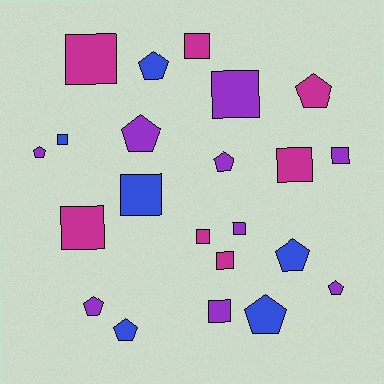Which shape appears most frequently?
Square, with 12 objects.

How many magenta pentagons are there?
There is 1 magenta pentagon.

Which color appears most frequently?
Purple, with 9 objects.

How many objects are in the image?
There are 22 objects.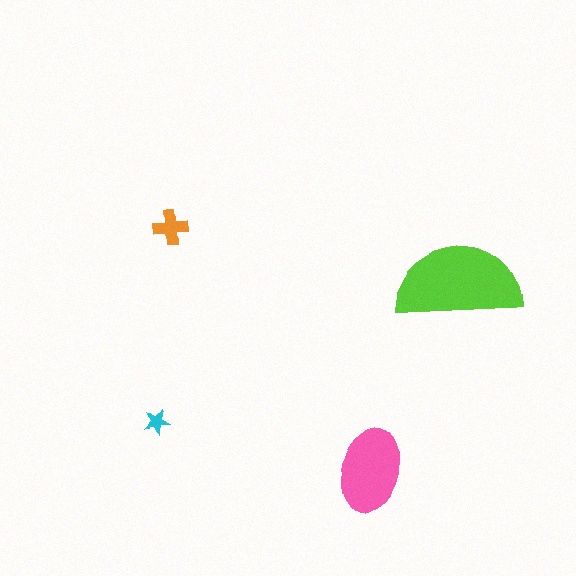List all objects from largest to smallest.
The lime semicircle, the pink ellipse, the orange cross, the cyan star.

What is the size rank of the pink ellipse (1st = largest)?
2nd.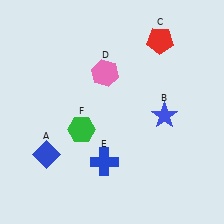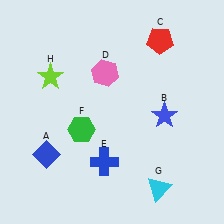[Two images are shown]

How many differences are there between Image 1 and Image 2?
There are 2 differences between the two images.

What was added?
A cyan triangle (G), a lime star (H) were added in Image 2.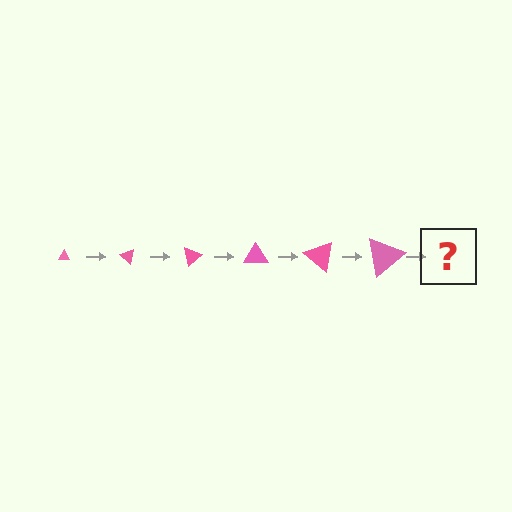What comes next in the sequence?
The next element should be a triangle, larger than the previous one and rotated 240 degrees from the start.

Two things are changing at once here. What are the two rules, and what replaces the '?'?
The two rules are that the triangle grows larger each step and it rotates 40 degrees each step. The '?' should be a triangle, larger than the previous one and rotated 240 degrees from the start.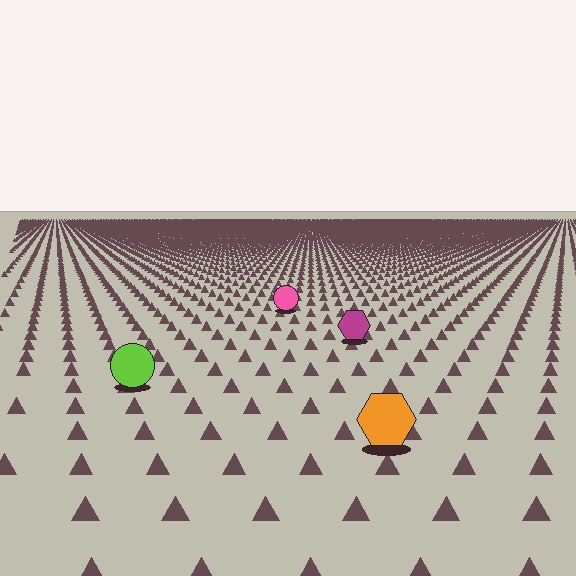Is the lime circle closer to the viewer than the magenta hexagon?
Yes. The lime circle is closer — you can tell from the texture gradient: the ground texture is coarser near it.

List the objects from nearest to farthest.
From nearest to farthest: the orange hexagon, the lime circle, the magenta hexagon, the pink circle.